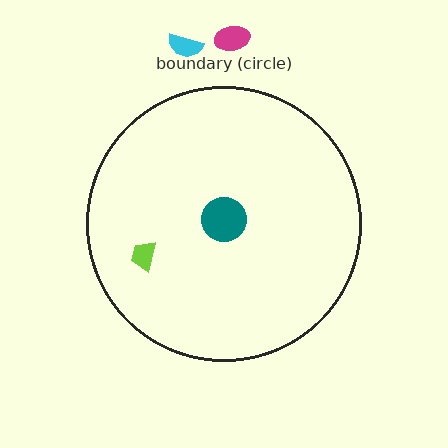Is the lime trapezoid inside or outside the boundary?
Inside.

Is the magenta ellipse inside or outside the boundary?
Outside.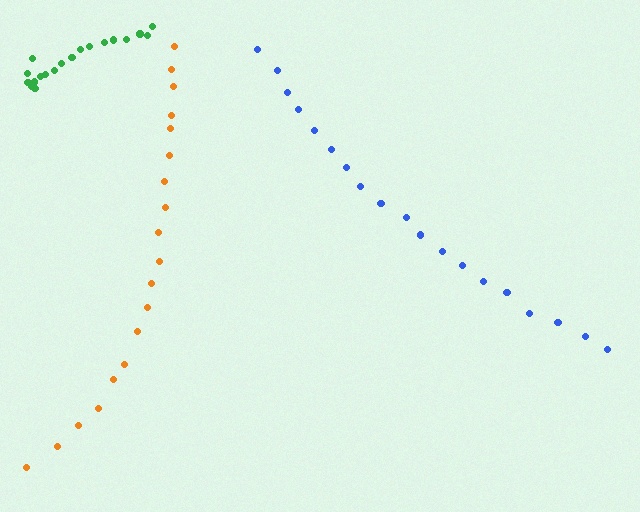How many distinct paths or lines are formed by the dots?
There are 3 distinct paths.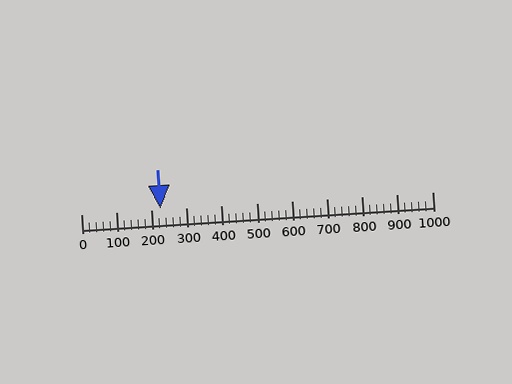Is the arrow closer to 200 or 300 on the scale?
The arrow is closer to 200.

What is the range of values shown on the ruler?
The ruler shows values from 0 to 1000.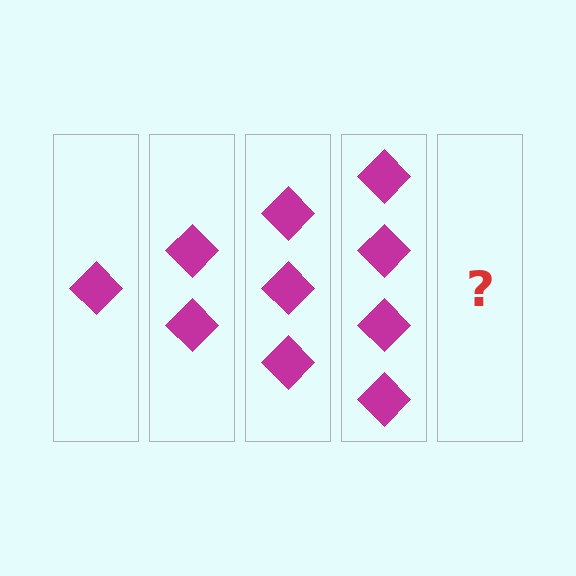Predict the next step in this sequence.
The next step is 5 diamonds.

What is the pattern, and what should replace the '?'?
The pattern is that each step adds one more diamond. The '?' should be 5 diamonds.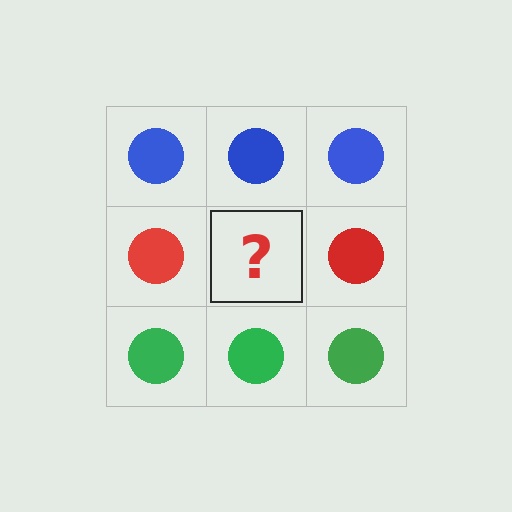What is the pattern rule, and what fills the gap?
The rule is that each row has a consistent color. The gap should be filled with a red circle.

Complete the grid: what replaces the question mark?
The question mark should be replaced with a red circle.